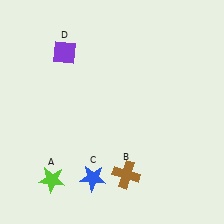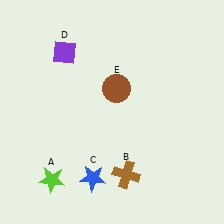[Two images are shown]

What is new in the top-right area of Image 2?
A brown circle (E) was added in the top-right area of Image 2.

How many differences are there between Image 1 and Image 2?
There is 1 difference between the two images.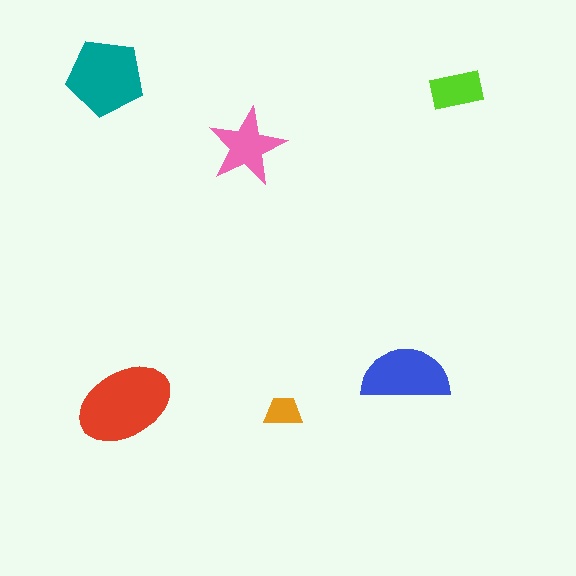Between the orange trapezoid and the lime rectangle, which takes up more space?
The lime rectangle.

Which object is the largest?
The red ellipse.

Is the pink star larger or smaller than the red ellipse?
Smaller.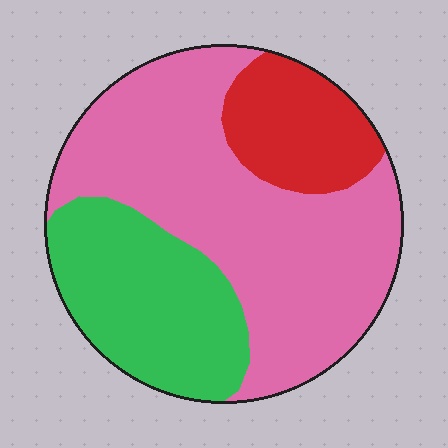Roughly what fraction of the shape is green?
Green covers 28% of the shape.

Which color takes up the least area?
Red, at roughly 15%.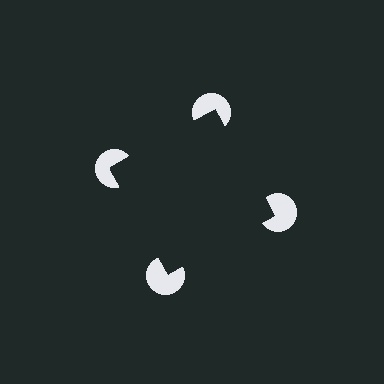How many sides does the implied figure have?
4 sides.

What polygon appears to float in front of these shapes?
An illusory square — its edges are inferred from the aligned wedge cuts in the pac-man discs, not physically drawn.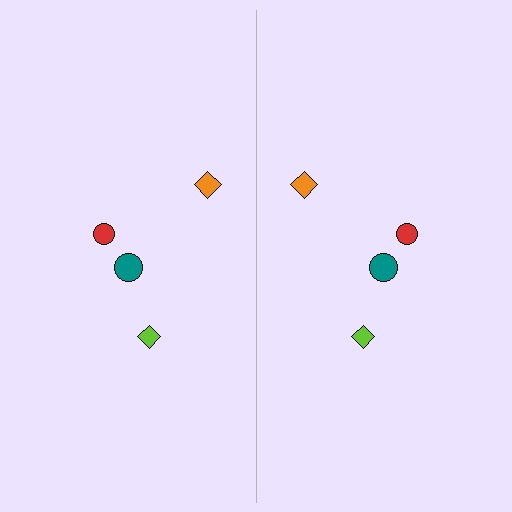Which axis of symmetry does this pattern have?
The pattern has a vertical axis of symmetry running through the center of the image.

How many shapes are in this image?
There are 8 shapes in this image.